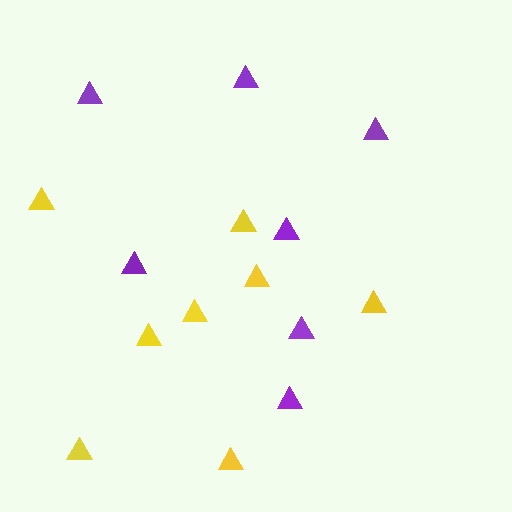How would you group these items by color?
There are 2 groups: one group of yellow triangles (8) and one group of purple triangles (7).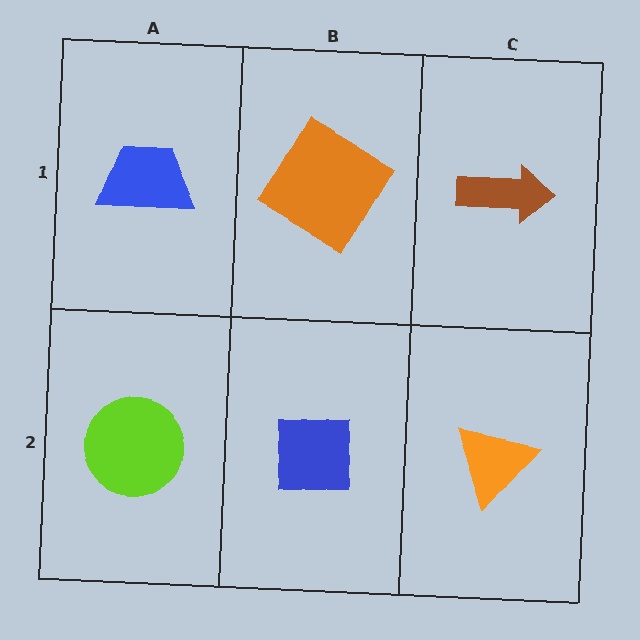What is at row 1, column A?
A blue trapezoid.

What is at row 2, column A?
A lime circle.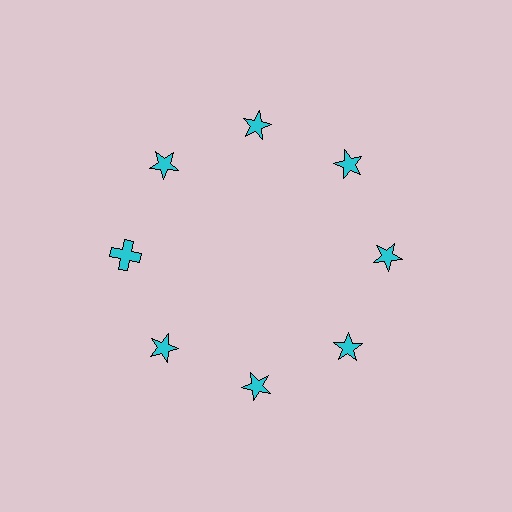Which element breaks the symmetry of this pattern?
The cyan cross at roughly the 9 o'clock position breaks the symmetry. All other shapes are cyan stars.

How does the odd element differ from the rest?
It has a different shape: cross instead of star.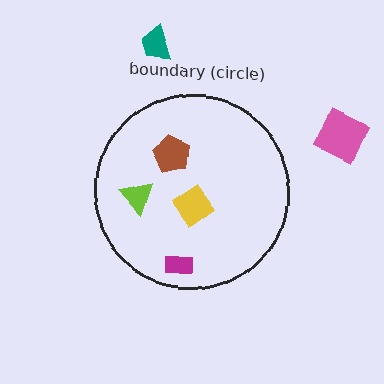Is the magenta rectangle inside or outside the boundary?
Inside.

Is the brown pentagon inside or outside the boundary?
Inside.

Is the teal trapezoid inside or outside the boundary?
Outside.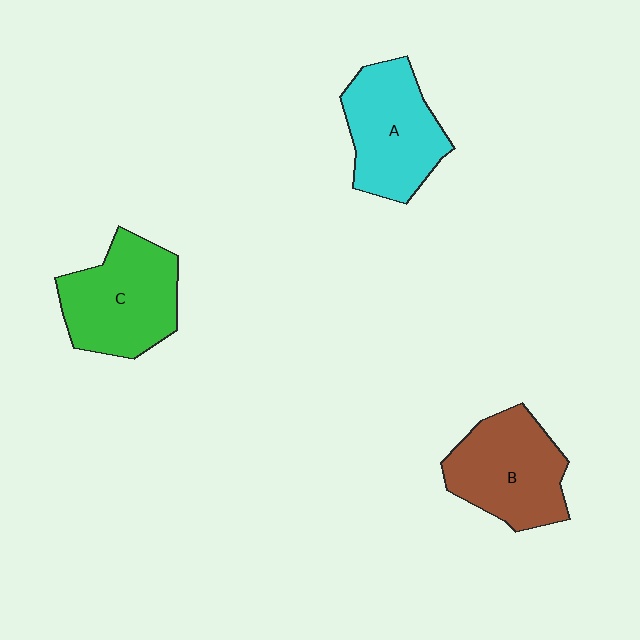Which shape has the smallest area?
Shape A (cyan).